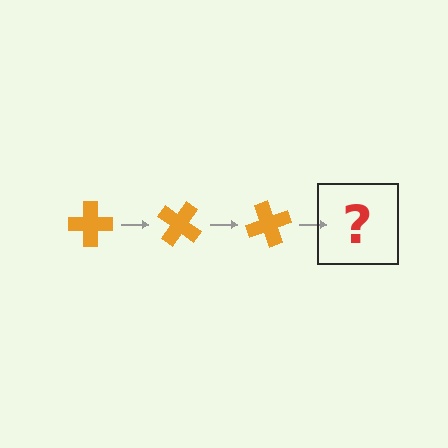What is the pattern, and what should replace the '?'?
The pattern is that the cross rotates 35 degrees each step. The '?' should be an orange cross rotated 105 degrees.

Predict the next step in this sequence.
The next step is an orange cross rotated 105 degrees.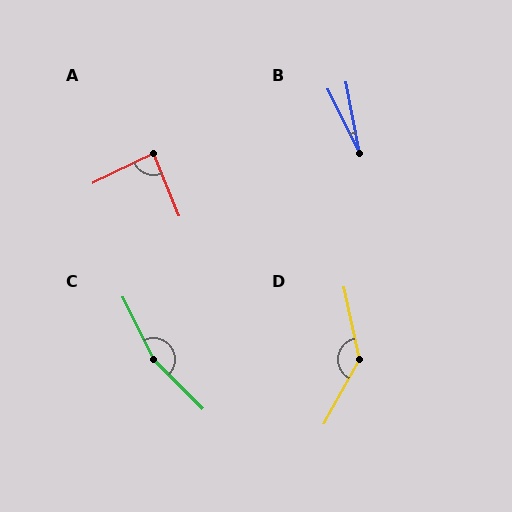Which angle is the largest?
C, at approximately 161 degrees.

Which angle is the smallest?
B, at approximately 15 degrees.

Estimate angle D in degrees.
Approximately 139 degrees.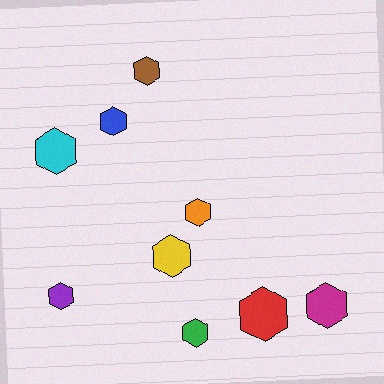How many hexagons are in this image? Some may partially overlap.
There are 9 hexagons.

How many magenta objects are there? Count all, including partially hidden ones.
There is 1 magenta object.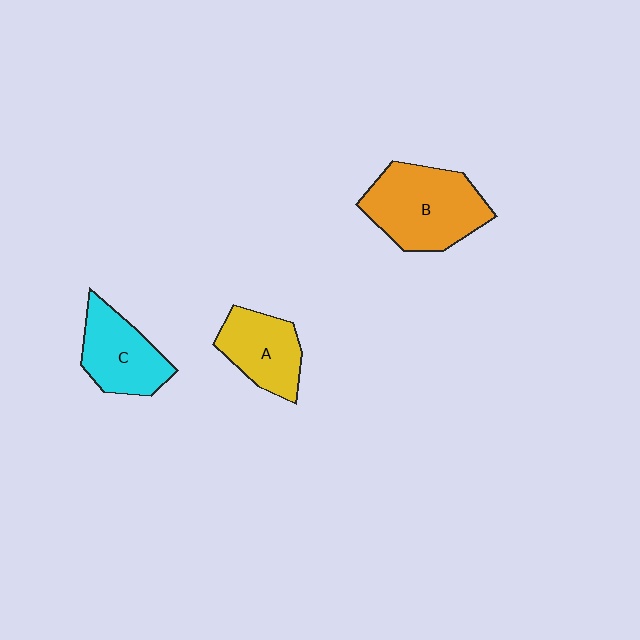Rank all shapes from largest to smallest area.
From largest to smallest: B (orange), C (cyan), A (yellow).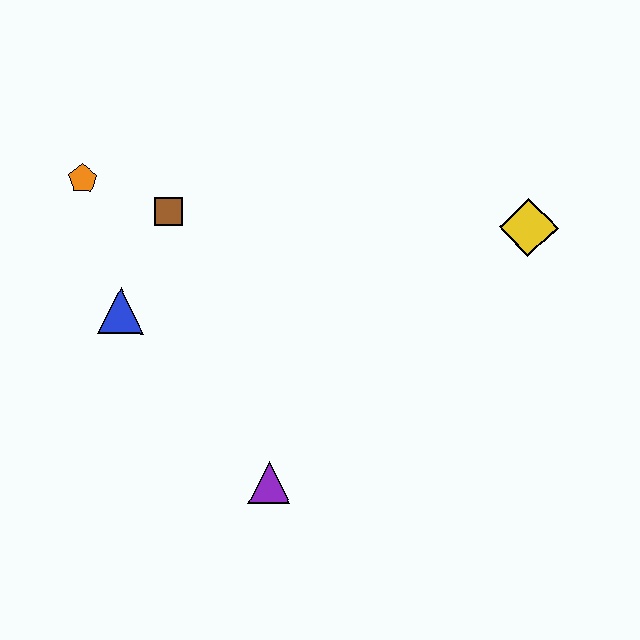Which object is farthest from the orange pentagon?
The yellow diamond is farthest from the orange pentagon.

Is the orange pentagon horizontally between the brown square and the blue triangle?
No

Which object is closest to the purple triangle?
The blue triangle is closest to the purple triangle.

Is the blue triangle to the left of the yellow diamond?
Yes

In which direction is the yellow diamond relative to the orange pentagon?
The yellow diamond is to the right of the orange pentagon.